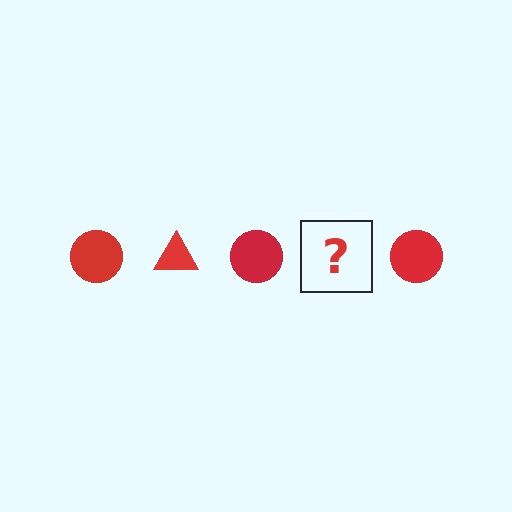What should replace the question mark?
The question mark should be replaced with a red triangle.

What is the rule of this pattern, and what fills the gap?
The rule is that the pattern cycles through circle, triangle shapes in red. The gap should be filled with a red triangle.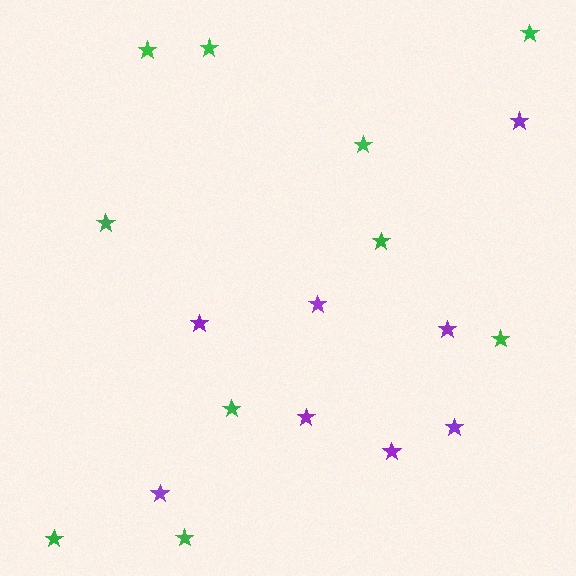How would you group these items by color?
There are 2 groups: one group of green stars (10) and one group of purple stars (8).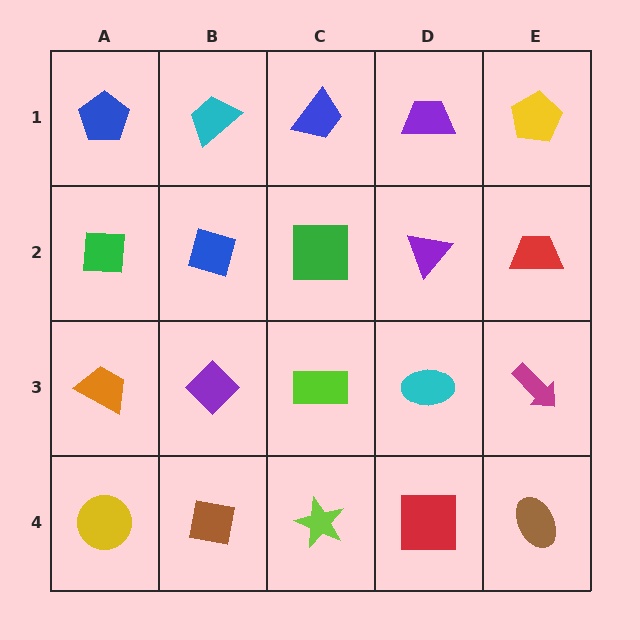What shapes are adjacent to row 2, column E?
A yellow pentagon (row 1, column E), a magenta arrow (row 3, column E), a purple triangle (row 2, column D).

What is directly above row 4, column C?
A lime rectangle.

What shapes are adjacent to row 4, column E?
A magenta arrow (row 3, column E), a red square (row 4, column D).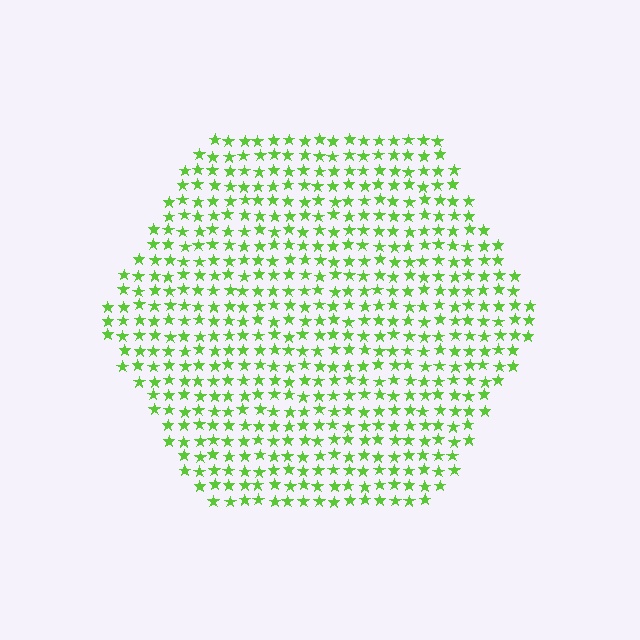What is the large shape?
The large shape is a hexagon.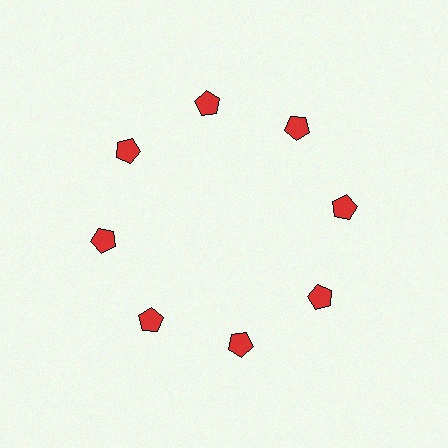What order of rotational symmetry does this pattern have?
This pattern has 8-fold rotational symmetry.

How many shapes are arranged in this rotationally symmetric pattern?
There are 8 shapes, arranged in 8 groups of 1.